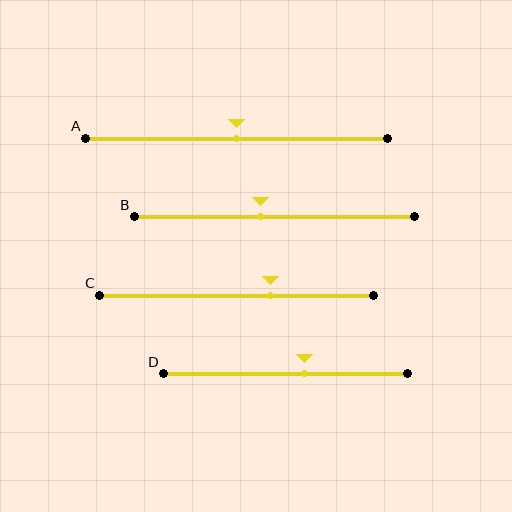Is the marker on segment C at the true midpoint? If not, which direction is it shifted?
No, the marker on segment C is shifted to the right by about 12% of the segment length.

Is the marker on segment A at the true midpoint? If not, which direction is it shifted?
Yes, the marker on segment A is at the true midpoint.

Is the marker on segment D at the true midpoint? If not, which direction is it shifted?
No, the marker on segment D is shifted to the right by about 8% of the segment length.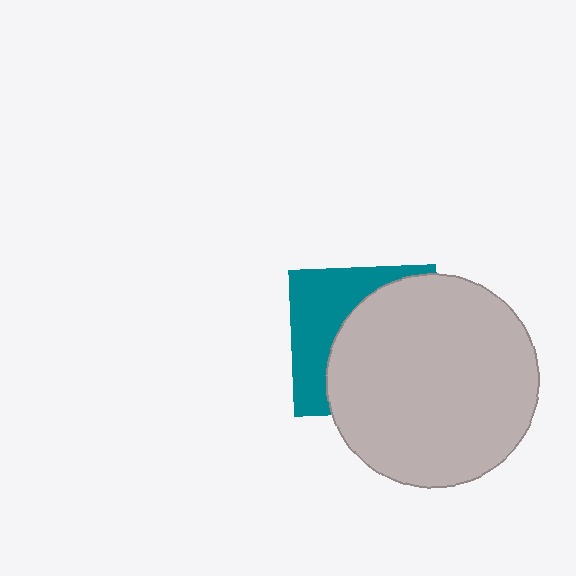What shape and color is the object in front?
The object in front is a light gray circle.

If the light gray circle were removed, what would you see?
You would see the complete teal square.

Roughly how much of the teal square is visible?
A small part of it is visible (roughly 38%).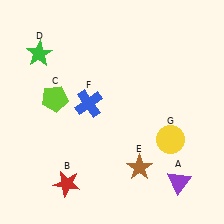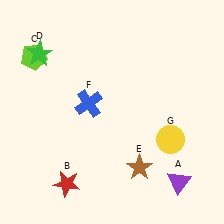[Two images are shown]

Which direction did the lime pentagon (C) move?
The lime pentagon (C) moved up.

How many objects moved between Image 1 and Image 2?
1 object moved between the two images.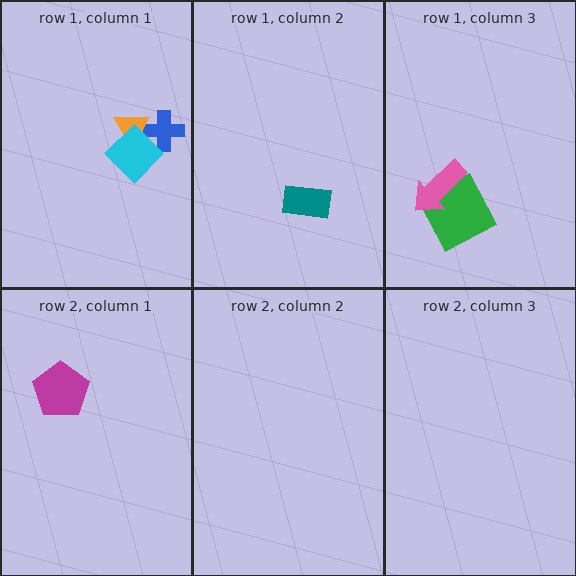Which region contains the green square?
The row 1, column 3 region.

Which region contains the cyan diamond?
The row 1, column 1 region.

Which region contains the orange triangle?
The row 1, column 1 region.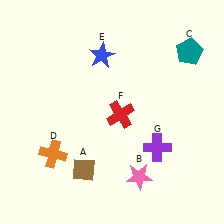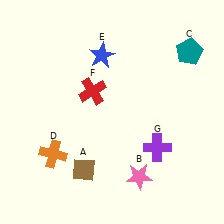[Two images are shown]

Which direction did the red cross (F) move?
The red cross (F) moved left.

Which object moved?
The red cross (F) moved left.